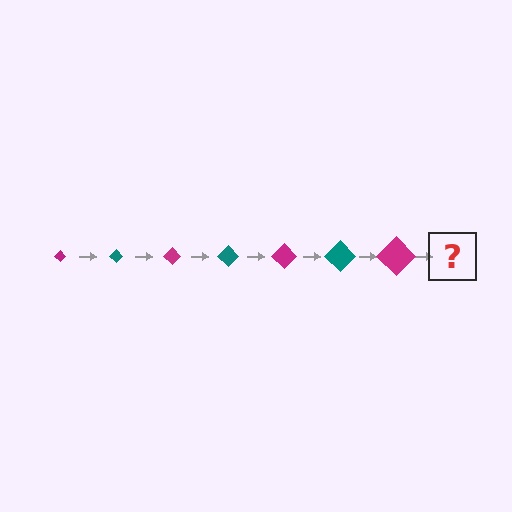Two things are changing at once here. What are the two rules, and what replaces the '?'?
The two rules are that the diamond grows larger each step and the color cycles through magenta and teal. The '?' should be a teal diamond, larger than the previous one.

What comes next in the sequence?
The next element should be a teal diamond, larger than the previous one.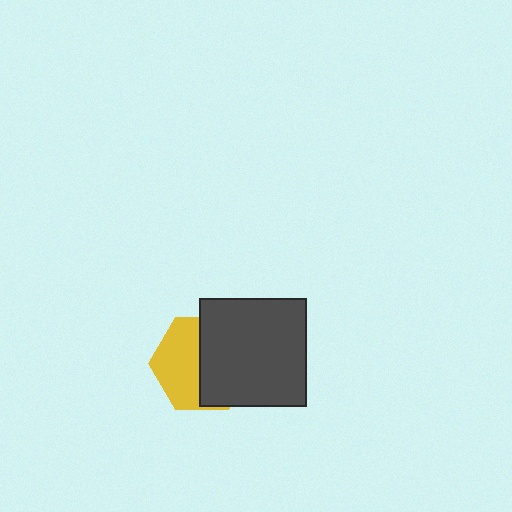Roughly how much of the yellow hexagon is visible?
About half of it is visible (roughly 48%).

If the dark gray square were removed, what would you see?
You would see the complete yellow hexagon.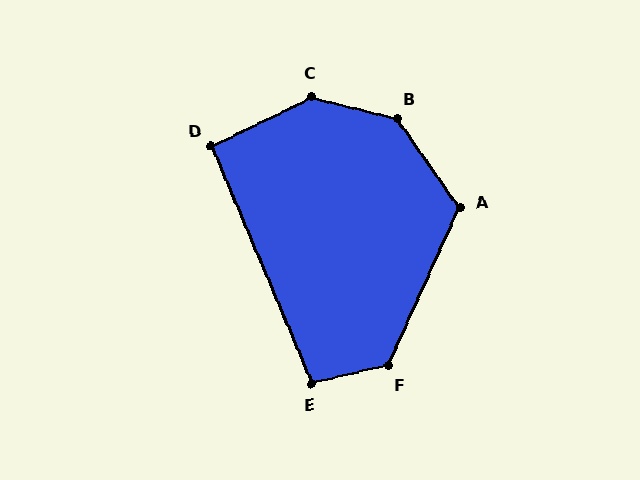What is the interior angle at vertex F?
Approximately 127 degrees (obtuse).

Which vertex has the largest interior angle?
B, at approximately 140 degrees.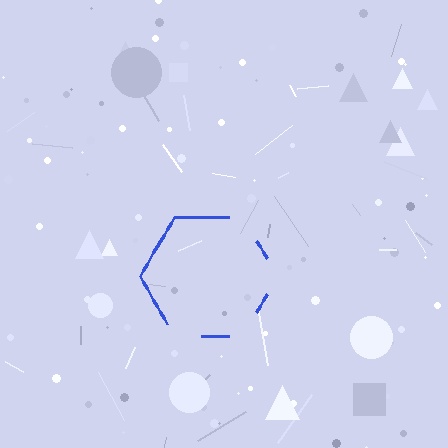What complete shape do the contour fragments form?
The contour fragments form a hexagon.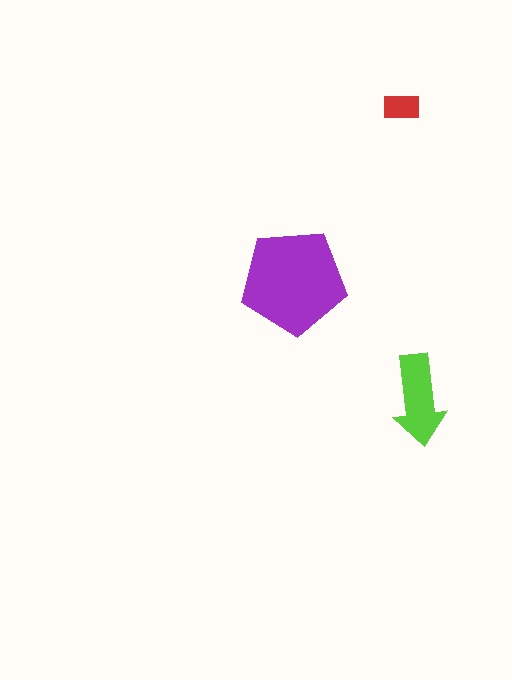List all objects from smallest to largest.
The red rectangle, the lime arrow, the purple pentagon.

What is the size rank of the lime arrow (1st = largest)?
2nd.